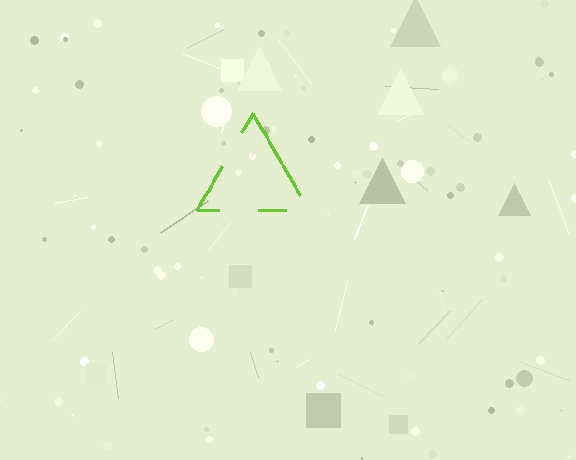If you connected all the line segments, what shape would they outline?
They would outline a triangle.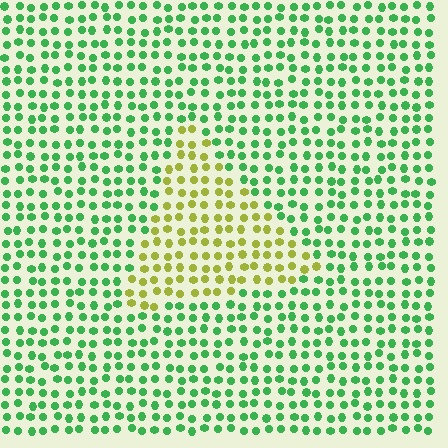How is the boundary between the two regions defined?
The boundary is defined purely by a slight shift in hue (about 61 degrees). Spacing, size, and orientation are identical on both sides.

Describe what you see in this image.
The image is filled with small green elements in a uniform arrangement. A triangle-shaped region is visible where the elements are tinted to a slightly different hue, forming a subtle color boundary.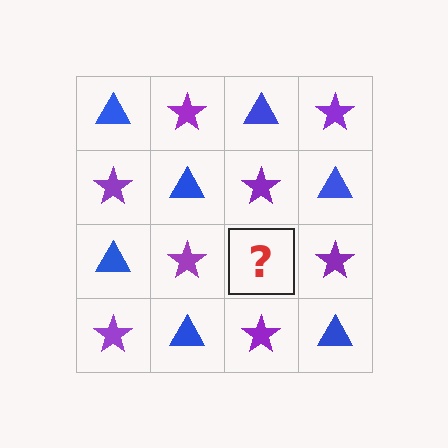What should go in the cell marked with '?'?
The missing cell should contain a blue triangle.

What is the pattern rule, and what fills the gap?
The rule is that it alternates blue triangle and purple star in a checkerboard pattern. The gap should be filled with a blue triangle.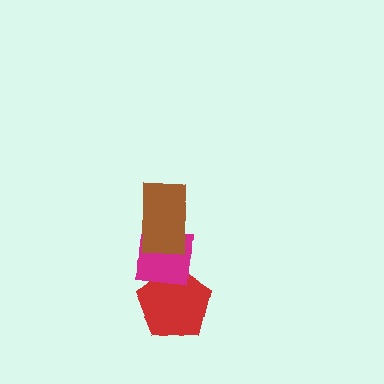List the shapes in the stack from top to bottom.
From top to bottom: the brown rectangle, the magenta square, the red pentagon.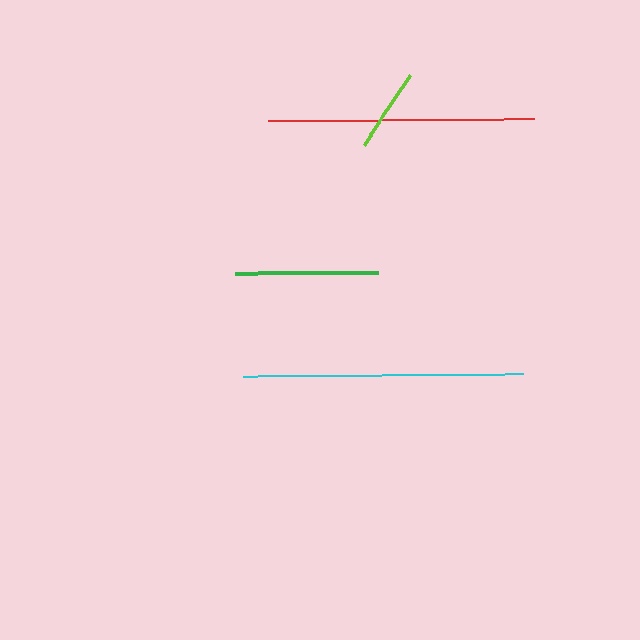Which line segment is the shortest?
The lime line is the shortest at approximately 84 pixels.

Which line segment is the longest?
The cyan line is the longest at approximately 280 pixels.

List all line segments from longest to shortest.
From longest to shortest: cyan, red, green, lime.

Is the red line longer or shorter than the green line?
The red line is longer than the green line.